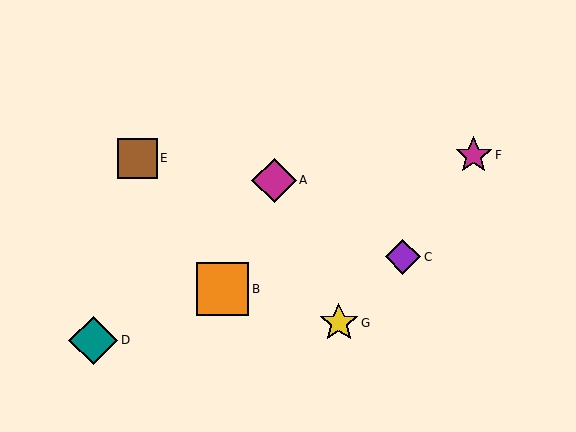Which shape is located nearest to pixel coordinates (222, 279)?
The orange square (labeled B) at (223, 289) is nearest to that location.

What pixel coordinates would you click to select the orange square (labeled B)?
Click at (223, 289) to select the orange square B.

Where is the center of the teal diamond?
The center of the teal diamond is at (93, 340).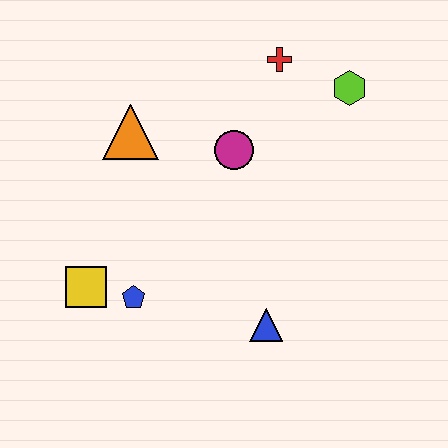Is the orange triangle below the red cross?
Yes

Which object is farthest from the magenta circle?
The yellow square is farthest from the magenta circle.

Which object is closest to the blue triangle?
The blue pentagon is closest to the blue triangle.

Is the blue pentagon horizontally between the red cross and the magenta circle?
No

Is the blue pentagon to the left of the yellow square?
No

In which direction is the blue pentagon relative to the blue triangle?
The blue pentagon is to the left of the blue triangle.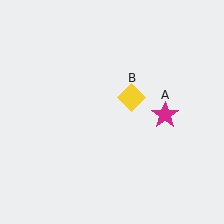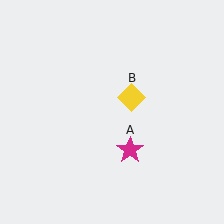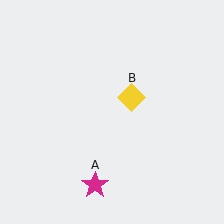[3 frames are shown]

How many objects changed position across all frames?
1 object changed position: magenta star (object A).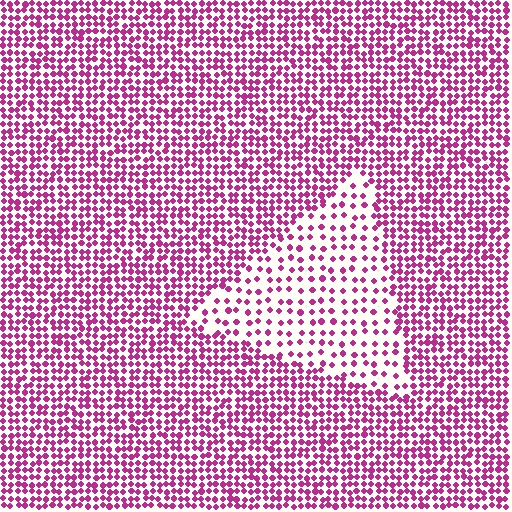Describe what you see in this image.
The image contains small magenta elements arranged at two different densities. A triangle-shaped region is visible where the elements are less densely packed than the surrounding area.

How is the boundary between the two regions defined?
The boundary is defined by a change in element density (approximately 2.2x ratio). All elements are the same color, size, and shape.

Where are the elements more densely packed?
The elements are more densely packed outside the triangle boundary.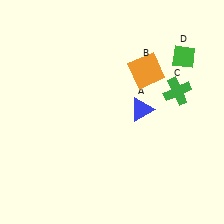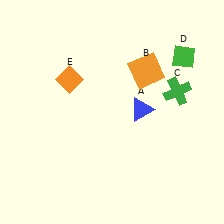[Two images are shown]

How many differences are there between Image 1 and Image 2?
There is 1 difference between the two images.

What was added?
An orange diamond (E) was added in Image 2.